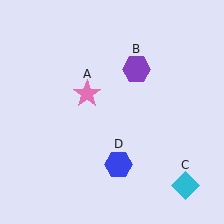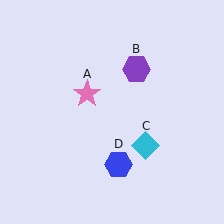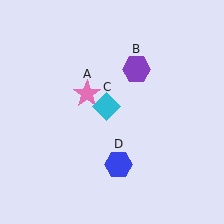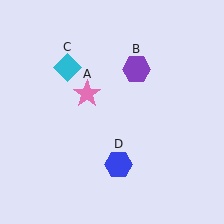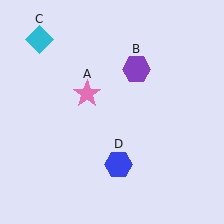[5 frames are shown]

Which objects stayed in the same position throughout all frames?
Pink star (object A) and purple hexagon (object B) and blue hexagon (object D) remained stationary.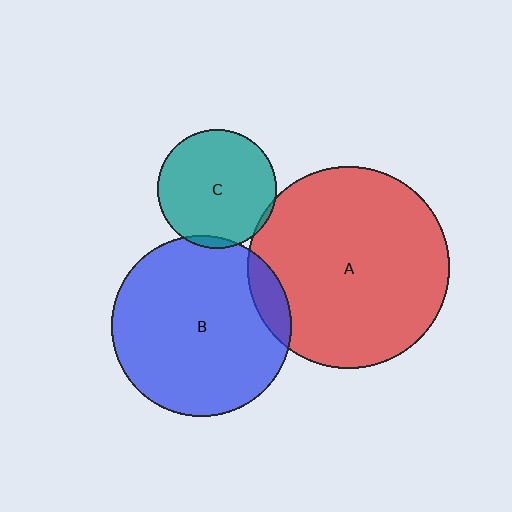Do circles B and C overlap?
Yes.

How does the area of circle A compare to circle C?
Approximately 2.9 times.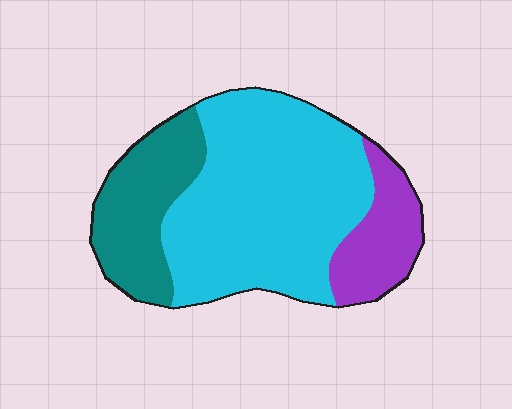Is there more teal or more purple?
Teal.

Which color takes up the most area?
Cyan, at roughly 60%.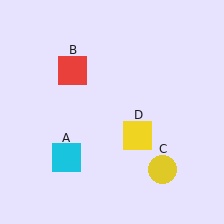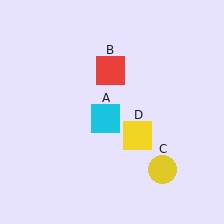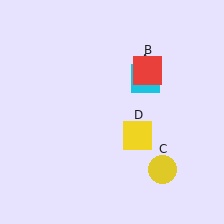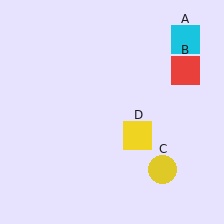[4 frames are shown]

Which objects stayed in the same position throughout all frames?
Yellow circle (object C) and yellow square (object D) remained stationary.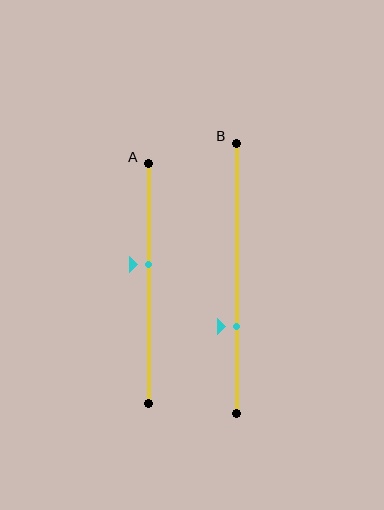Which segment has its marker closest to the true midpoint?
Segment A has its marker closest to the true midpoint.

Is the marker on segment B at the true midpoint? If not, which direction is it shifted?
No, the marker on segment B is shifted downward by about 18% of the segment length.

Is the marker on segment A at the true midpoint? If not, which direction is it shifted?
No, the marker on segment A is shifted upward by about 8% of the segment length.